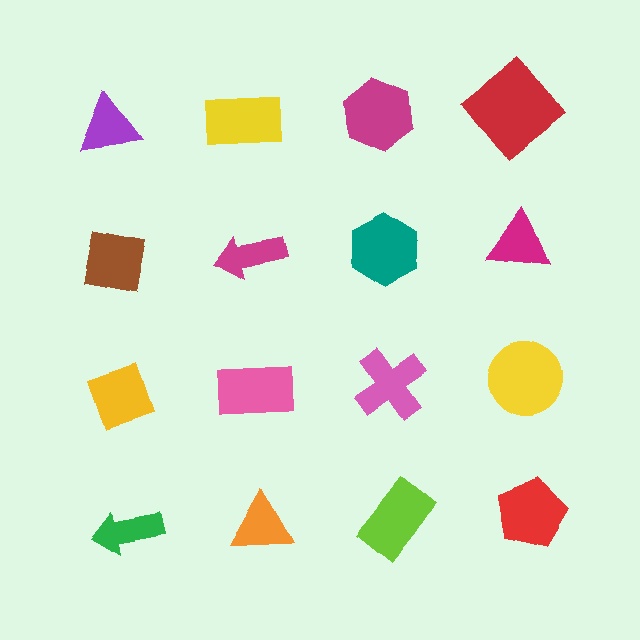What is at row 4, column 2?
An orange triangle.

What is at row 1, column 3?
A magenta hexagon.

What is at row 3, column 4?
A yellow circle.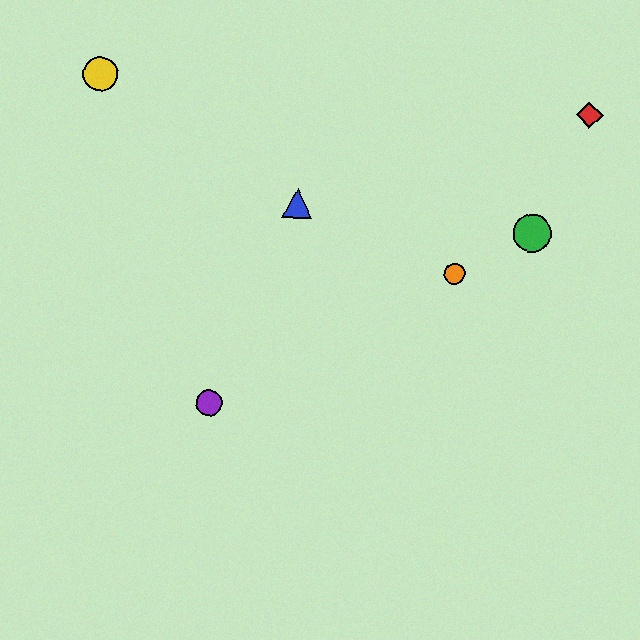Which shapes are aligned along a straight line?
The green circle, the purple circle, the orange circle are aligned along a straight line.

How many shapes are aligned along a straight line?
3 shapes (the green circle, the purple circle, the orange circle) are aligned along a straight line.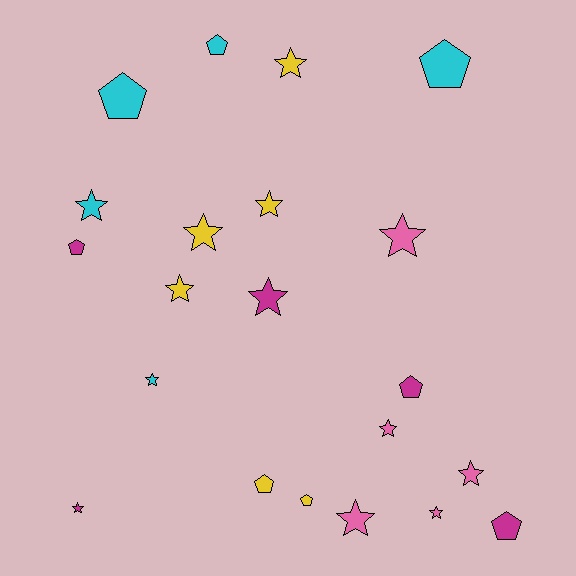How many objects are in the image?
There are 21 objects.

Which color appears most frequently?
Yellow, with 6 objects.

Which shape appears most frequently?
Star, with 13 objects.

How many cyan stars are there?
There are 2 cyan stars.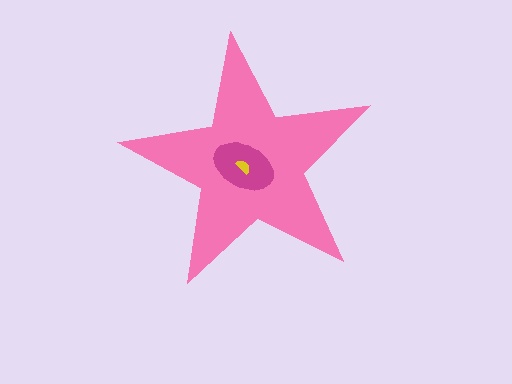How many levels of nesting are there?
3.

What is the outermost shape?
The pink star.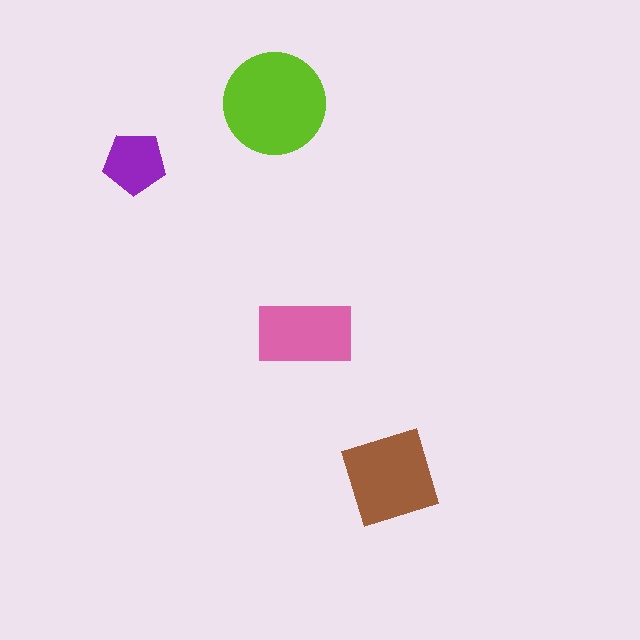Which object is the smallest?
The purple pentagon.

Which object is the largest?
The lime circle.